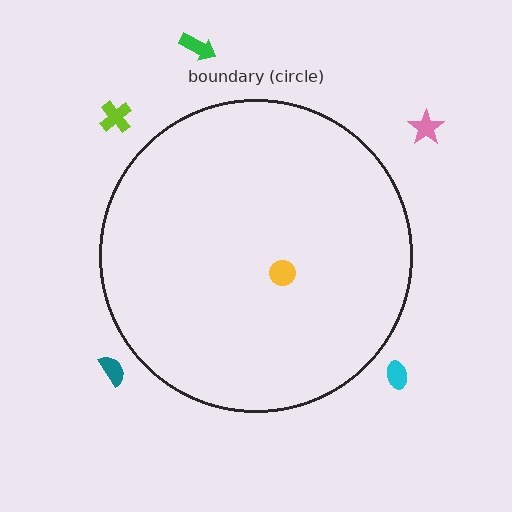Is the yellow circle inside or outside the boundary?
Inside.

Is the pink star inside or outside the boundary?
Outside.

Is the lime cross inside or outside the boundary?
Outside.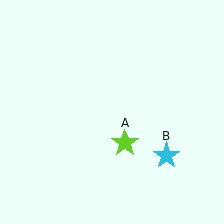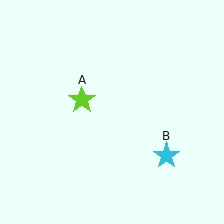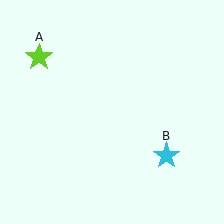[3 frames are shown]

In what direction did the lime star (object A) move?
The lime star (object A) moved up and to the left.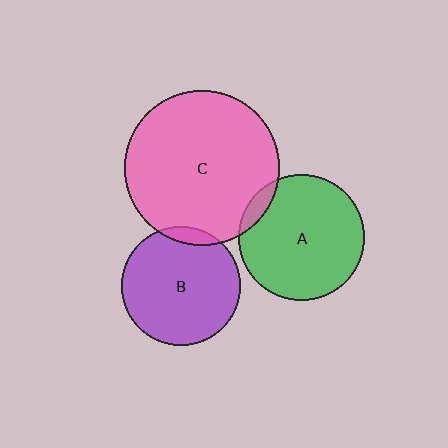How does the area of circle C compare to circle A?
Approximately 1.5 times.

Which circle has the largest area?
Circle C (pink).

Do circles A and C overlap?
Yes.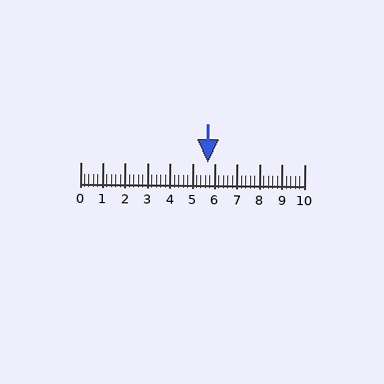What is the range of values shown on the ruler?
The ruler shows values from 0 to 10.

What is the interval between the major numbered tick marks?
The major tick marks are spaced 1 units apart.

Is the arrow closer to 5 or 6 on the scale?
The arrow is closer to 6.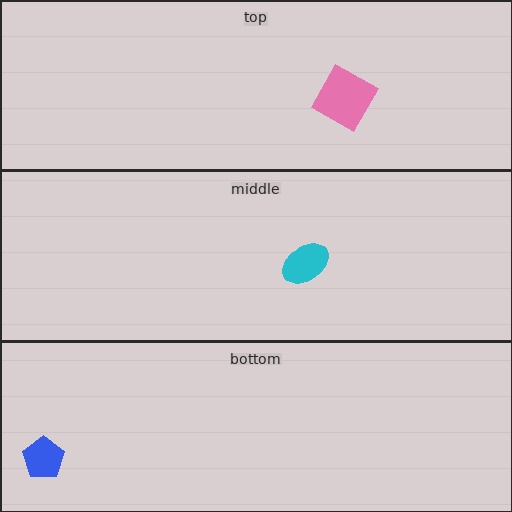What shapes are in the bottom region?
The blue pentagon.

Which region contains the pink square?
The top region.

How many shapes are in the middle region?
1.